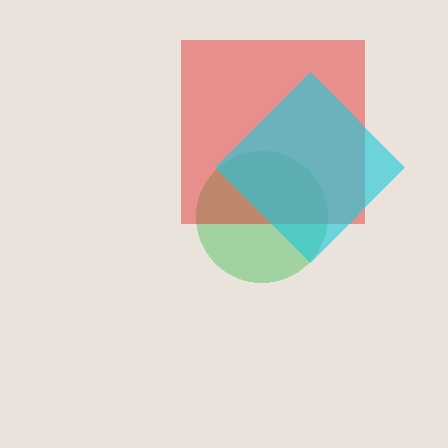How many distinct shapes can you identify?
There are 3 distinct shapes: a green circle, a red square, a cyan diamond.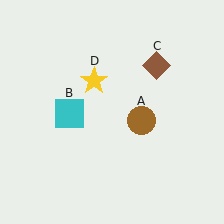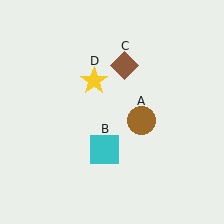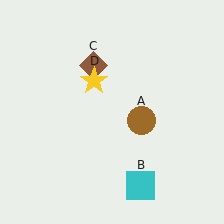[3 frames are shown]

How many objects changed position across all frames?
2 objects changed position: cyan square (object B), brown diamond (object C).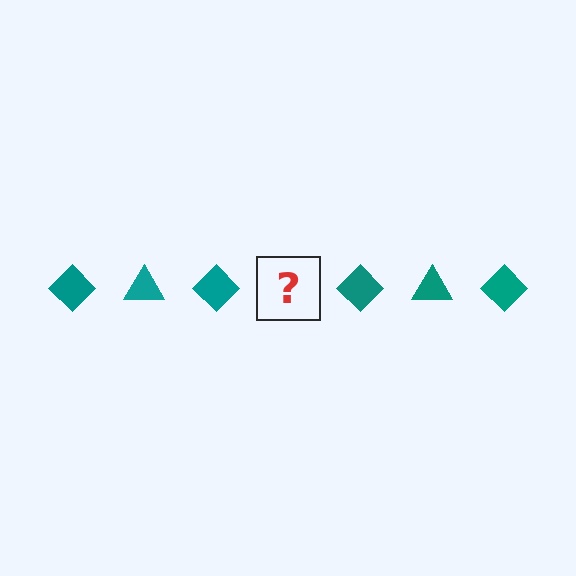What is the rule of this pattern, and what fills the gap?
The rule is that the pattern cycles through diamond, triangle shapes in teal. The gap should be filled with a teal triangle.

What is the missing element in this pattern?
The missing element is a teal triangle.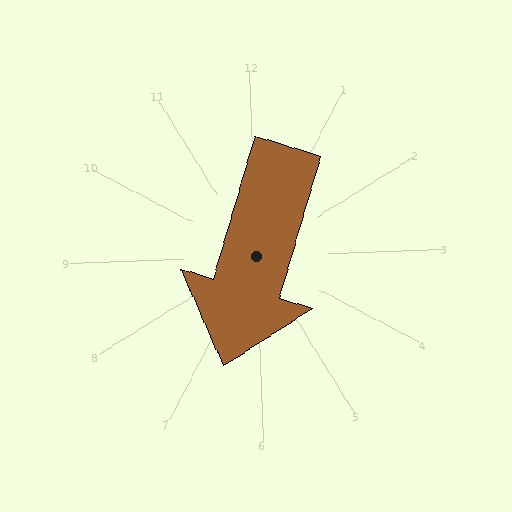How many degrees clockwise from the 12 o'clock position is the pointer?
Approximately 198 degrees.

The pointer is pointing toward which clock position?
Roughly 7 o'clock.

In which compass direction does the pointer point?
South.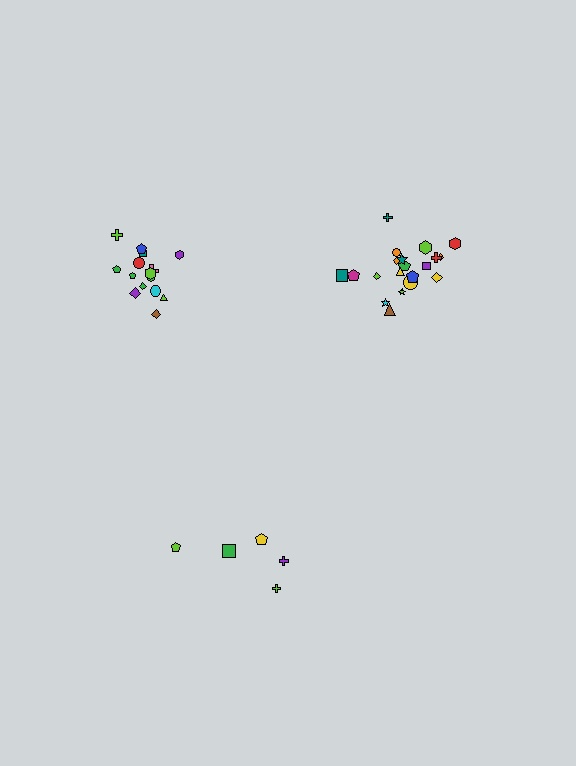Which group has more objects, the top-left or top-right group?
The top-right group.